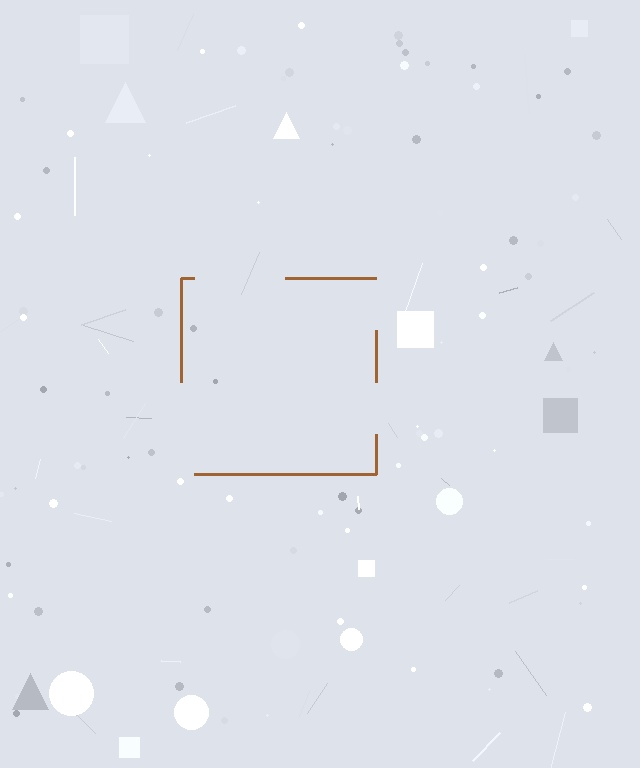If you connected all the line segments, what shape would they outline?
They would outline a square.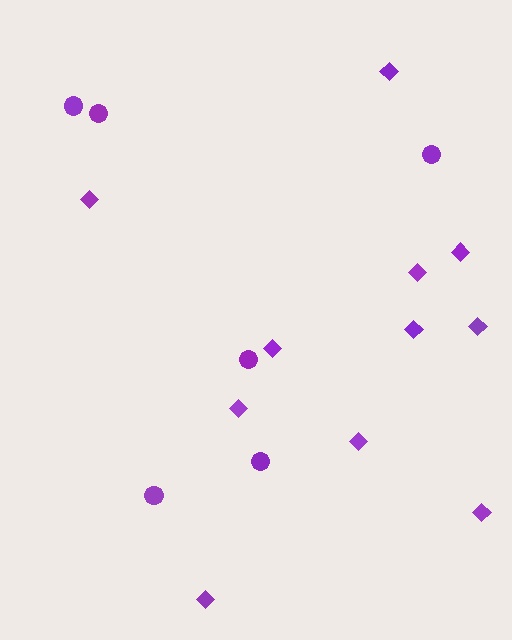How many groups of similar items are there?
There are 2 groups: one group of circles (6) and one group of diamonds (11).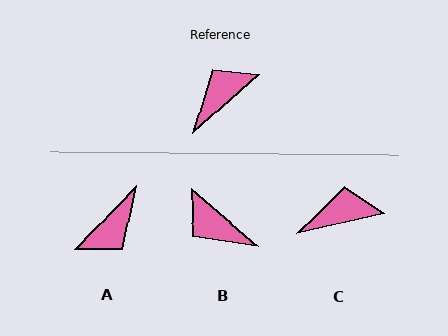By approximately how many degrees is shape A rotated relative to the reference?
Approximately 175 degrees clockwise.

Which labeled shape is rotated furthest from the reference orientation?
A, about 175 degrees away.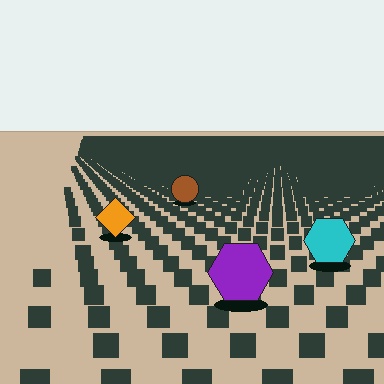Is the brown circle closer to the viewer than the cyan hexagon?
No. The cyan hexagon is closer — you can tell from the texture gradient: the ground texture is coarser near it.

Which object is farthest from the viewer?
The brown circle is farthest from the viewer. It appears smaller and the ground texture around it is denser.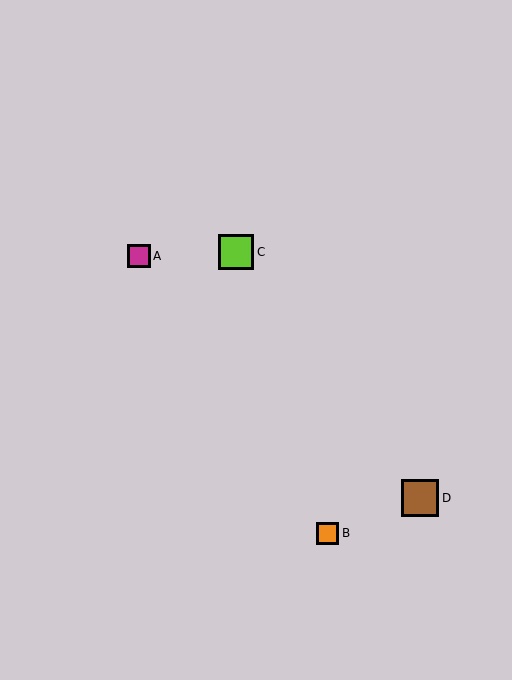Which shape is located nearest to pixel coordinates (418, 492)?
The brown square (labeled D) at (420, 498) is nearest to that location.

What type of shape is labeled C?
Shape C is a lime square.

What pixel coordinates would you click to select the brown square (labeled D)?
Click at (420, 498) to select the brown square D.